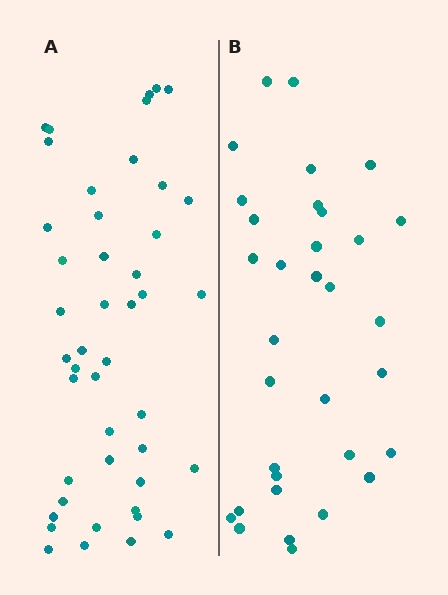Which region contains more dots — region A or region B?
Region A (the left region) has more dots.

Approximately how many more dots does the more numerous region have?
Region A has roughly 12 or so more dots than region B.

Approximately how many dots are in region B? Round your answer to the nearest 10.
About 30 dots. (The exact count is 33, which rounds to 30.)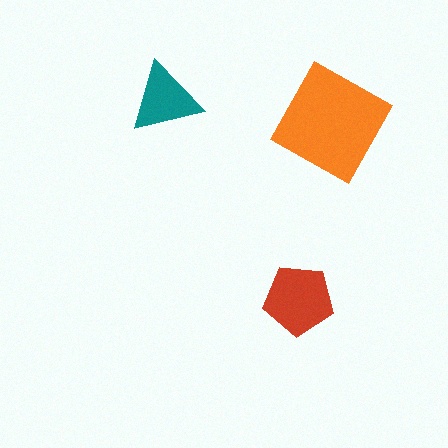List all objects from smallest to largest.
The teal triangle, the red pentagon, the orange square.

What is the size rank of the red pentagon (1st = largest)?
2nd.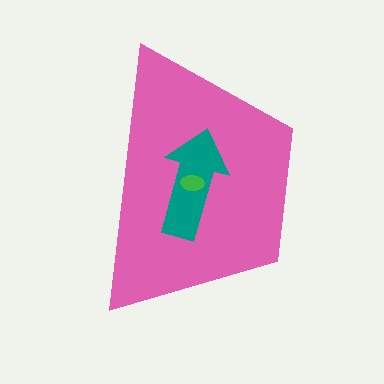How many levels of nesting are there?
3.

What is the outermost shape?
The pink trapezoid.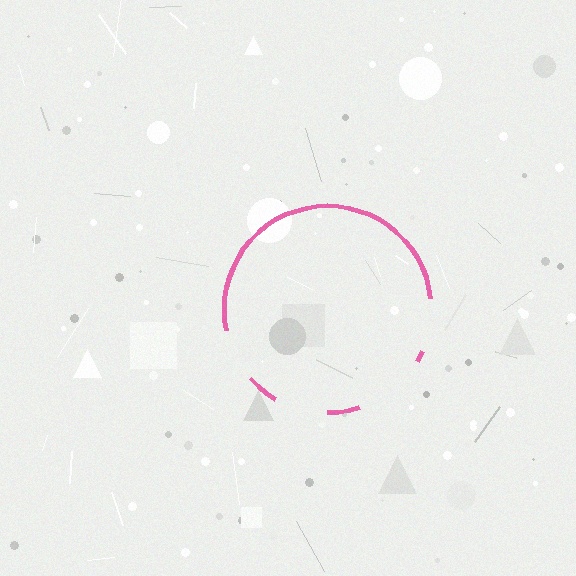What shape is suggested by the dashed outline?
The dashed outline suggests a circle.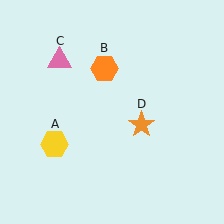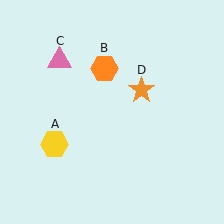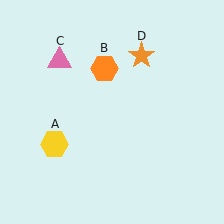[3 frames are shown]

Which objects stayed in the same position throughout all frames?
Yellow hexagon (object A) and orange hexagon (object B) and pink triangle (object C) remained stationary.